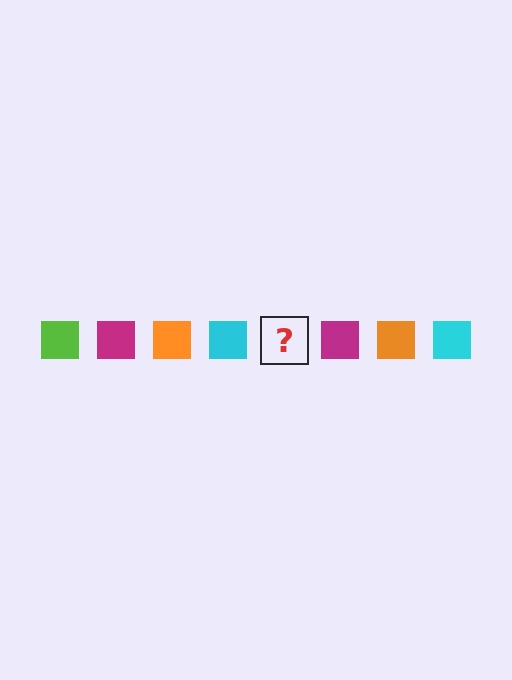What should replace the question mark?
The question mark should be replaced with a lime square.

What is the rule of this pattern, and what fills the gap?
The rule is that the pattern cycles through lime, magenta, orange, cyan squares. The gap should be filled with a lime square.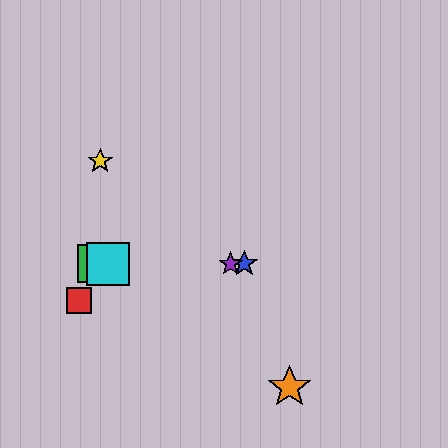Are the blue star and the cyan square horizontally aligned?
Yes, both are at y≈264.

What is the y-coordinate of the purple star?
The purple star is at y≈264.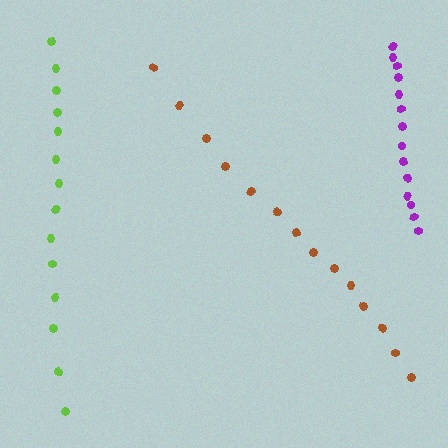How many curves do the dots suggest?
There are 3 distinct paths.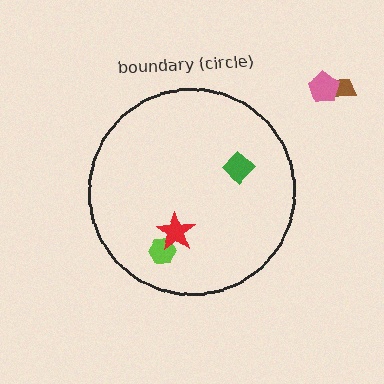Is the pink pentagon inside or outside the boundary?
Outside.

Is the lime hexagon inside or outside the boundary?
Inside.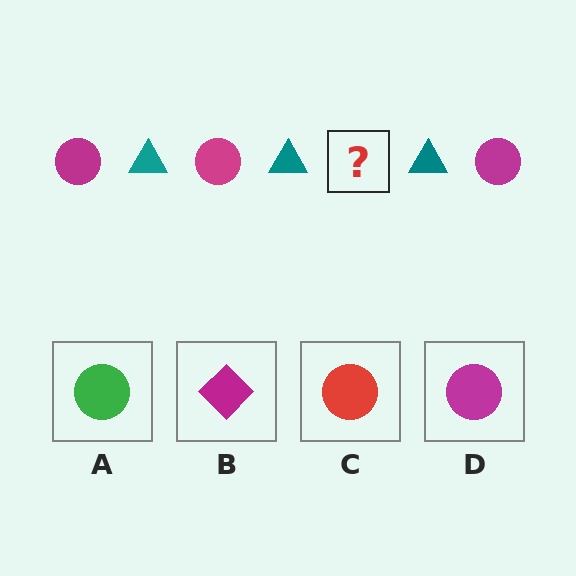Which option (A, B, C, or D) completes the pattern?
D.